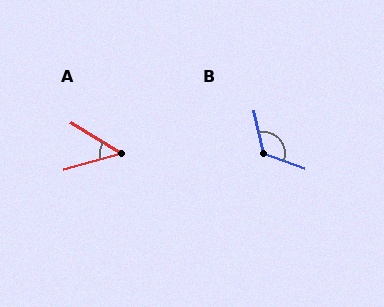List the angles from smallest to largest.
A (47°), B (123°).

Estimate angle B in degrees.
Approximately 123 degrees.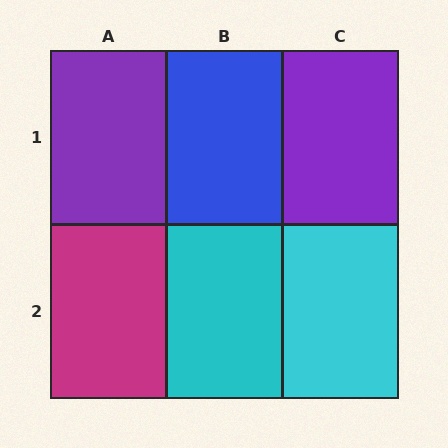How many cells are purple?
2 cells are purple.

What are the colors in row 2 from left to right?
Magenta, cyan, cyan.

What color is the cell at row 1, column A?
Purple.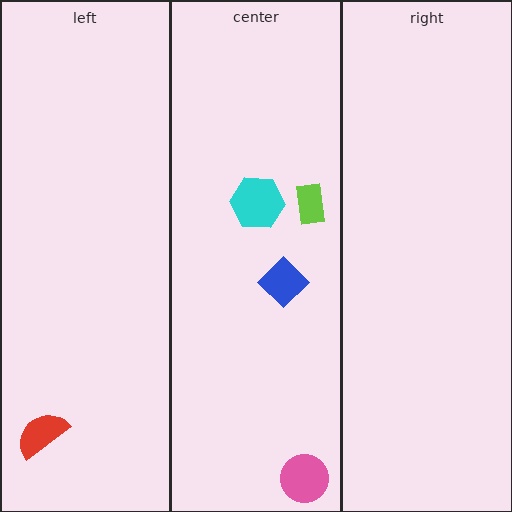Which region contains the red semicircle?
The left region.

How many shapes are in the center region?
4.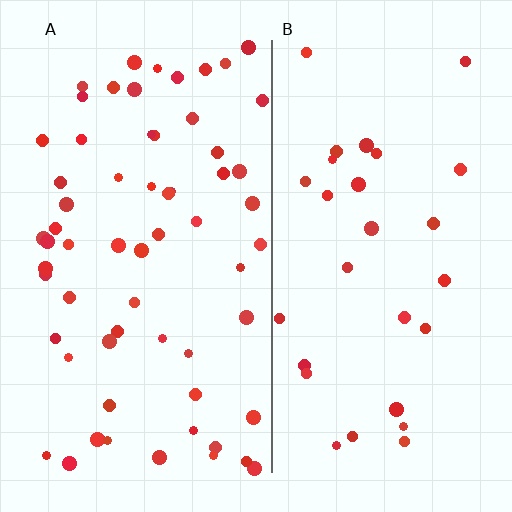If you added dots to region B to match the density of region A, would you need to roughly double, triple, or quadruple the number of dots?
Approximately double.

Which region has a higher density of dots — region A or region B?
A (the left).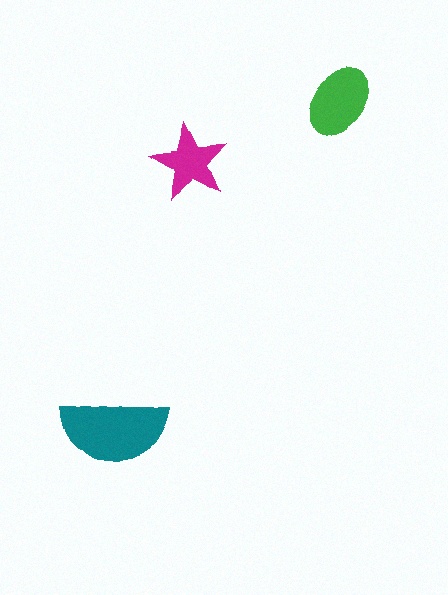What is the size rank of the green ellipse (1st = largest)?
2nd.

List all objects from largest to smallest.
The teal semicircle, the green ellipse, the magenta star.